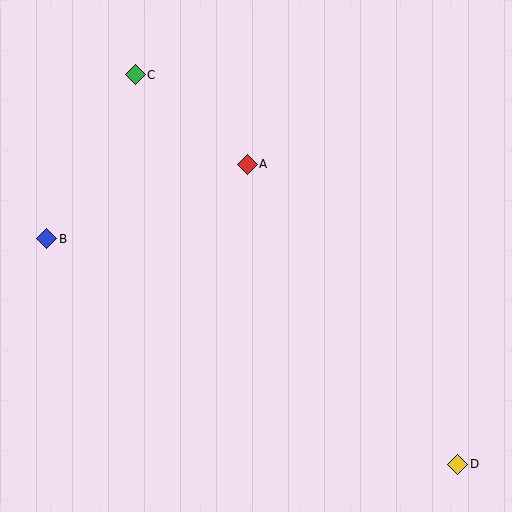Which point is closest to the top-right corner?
Point A is closest to the top-right corner.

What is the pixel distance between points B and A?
The distance between B and A is 214 pixels.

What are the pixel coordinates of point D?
Point D is at (458, 464).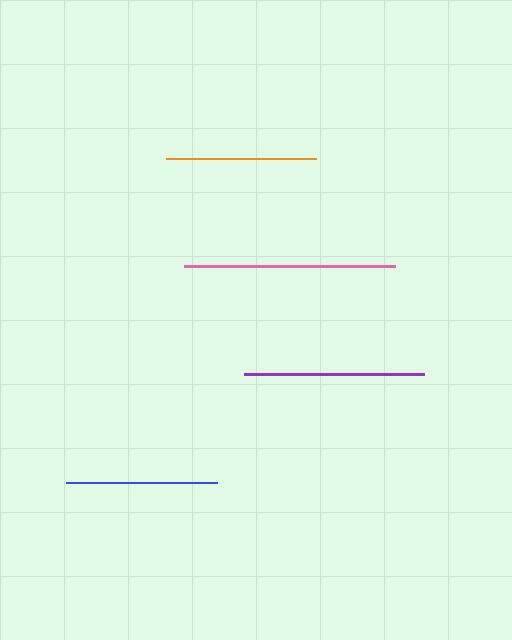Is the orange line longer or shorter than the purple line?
The purple line is longer than the orange line.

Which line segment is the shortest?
The orange line is the shortest at approximately 150 pixels.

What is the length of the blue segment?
The blue segment is approximately 151 pixels long.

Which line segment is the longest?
The pink line is the longest at approximately 211 pixels.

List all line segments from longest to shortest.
From longest to shortest: pink, purple, blue, orange.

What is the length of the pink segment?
The pink segment is approximately 211 pixels long.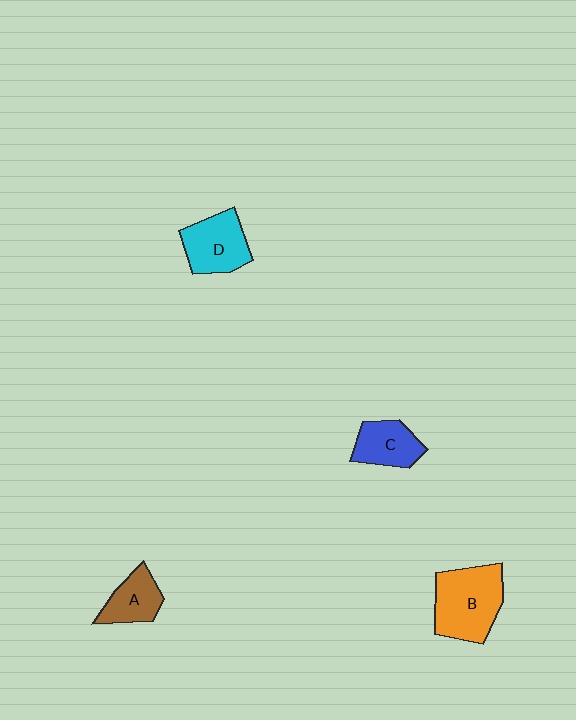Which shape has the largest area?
Shape B (orange).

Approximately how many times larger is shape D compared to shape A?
Approximately 1.4 times.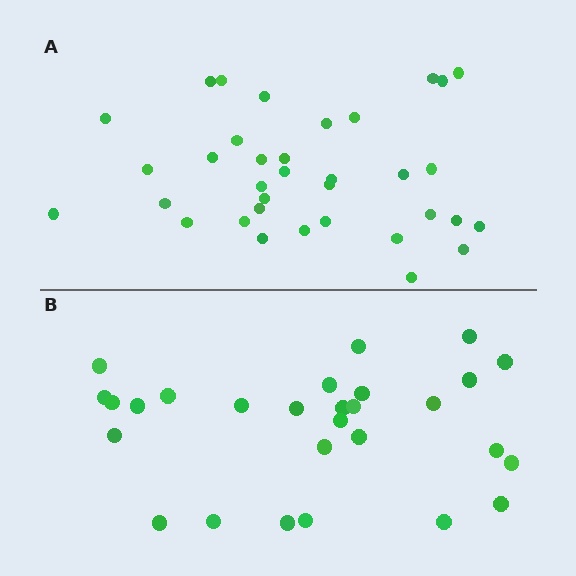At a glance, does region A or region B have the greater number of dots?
Region A (the top region) has more dots.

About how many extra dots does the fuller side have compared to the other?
Region A has roughly 8 or so more dots than region B.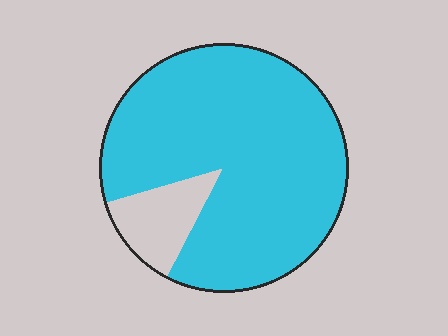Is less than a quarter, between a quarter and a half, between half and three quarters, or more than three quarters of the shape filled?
More than three quarters.